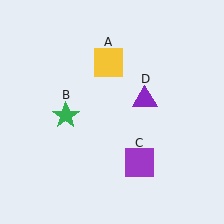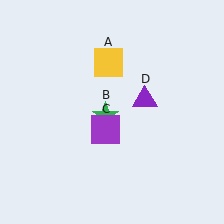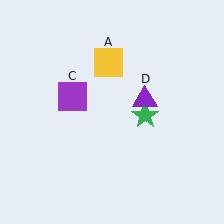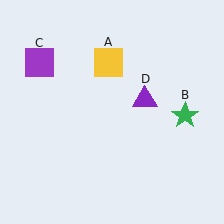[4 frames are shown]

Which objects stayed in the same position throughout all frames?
Yellow square (object A) and purple triangle (object D) remained stationary.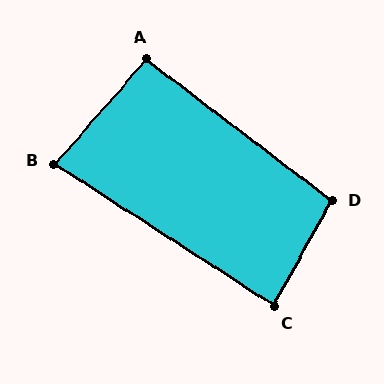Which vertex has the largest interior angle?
D, at approximately 99 degrees.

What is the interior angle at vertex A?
Approximately 94 degrees (approximately right).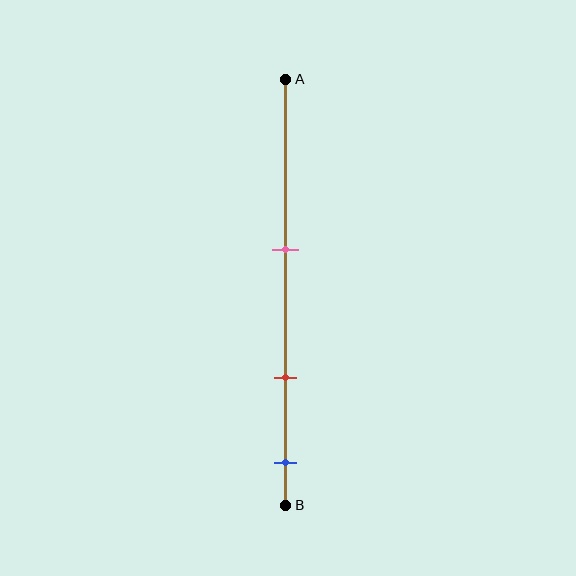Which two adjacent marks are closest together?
The red and blue marks are the closest adjacent pair.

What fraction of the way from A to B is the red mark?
The red mark is approximately 70% (0.7) of the way from A to B.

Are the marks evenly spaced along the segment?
Yes, the marks are approximately evenly spaced.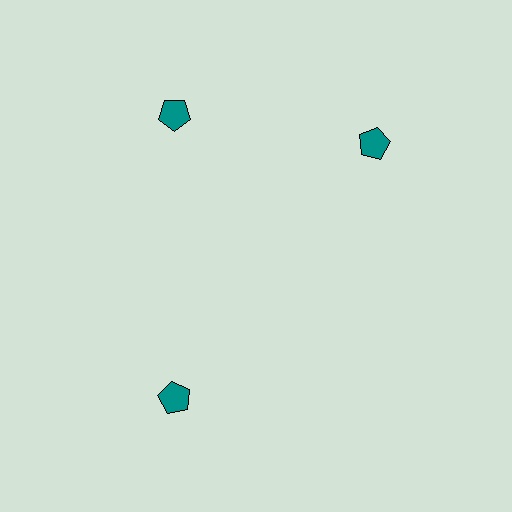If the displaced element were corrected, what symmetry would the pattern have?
It would have 3-fold rotational symmetry — the pattern would map onto itself every 120 degrees.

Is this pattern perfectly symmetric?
No. The 3 teal pentagons are arranged in a ring, but one element near the 3 o'clock position is rotated out of alignment along the ring, breaking the 3-fold rotational symmetry.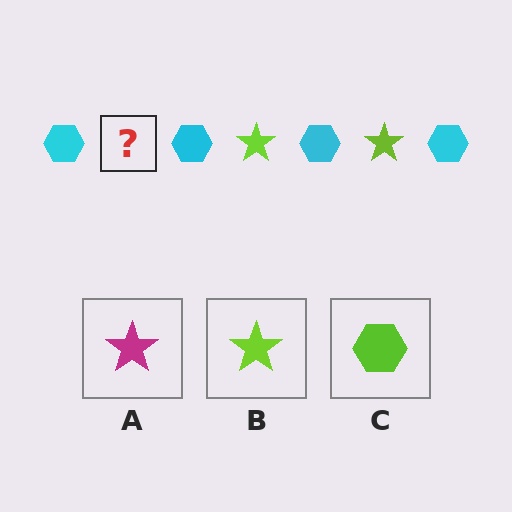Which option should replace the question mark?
Option B.